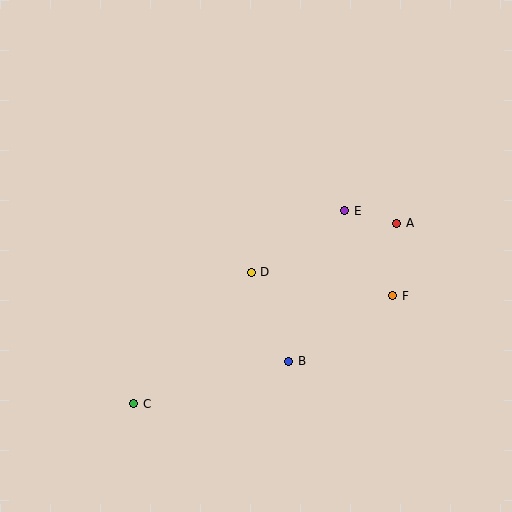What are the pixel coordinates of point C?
Point C is at (134, 404).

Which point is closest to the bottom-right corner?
Point F is closest to the bottom-right corner.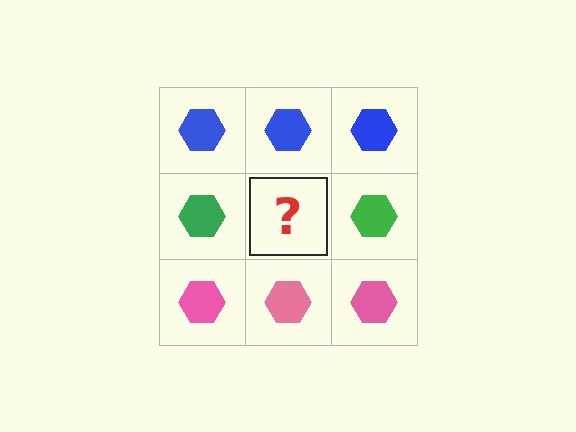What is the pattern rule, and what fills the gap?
The rule is that each row has a consistent color. The gap should be filled with a green hexagon.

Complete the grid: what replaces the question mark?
The question mark should be replaced with a green hexagon.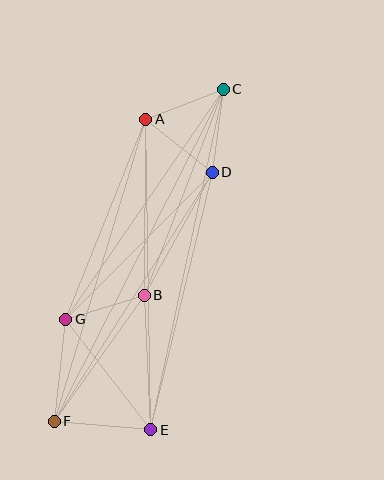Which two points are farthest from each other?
Points C and F are farthest from each other.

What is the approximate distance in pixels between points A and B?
The distance between A and B is approximately 176 pixels.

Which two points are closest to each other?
Points B and G are closest to each other.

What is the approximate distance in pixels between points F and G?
The distance between F and G is approximately 103 pixels.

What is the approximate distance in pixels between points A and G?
The distance between A and G is approximately 215 pixels.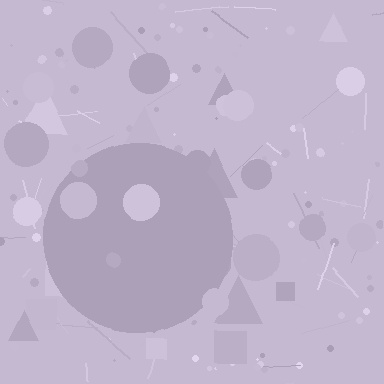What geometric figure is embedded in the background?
A circle is embedded in the background.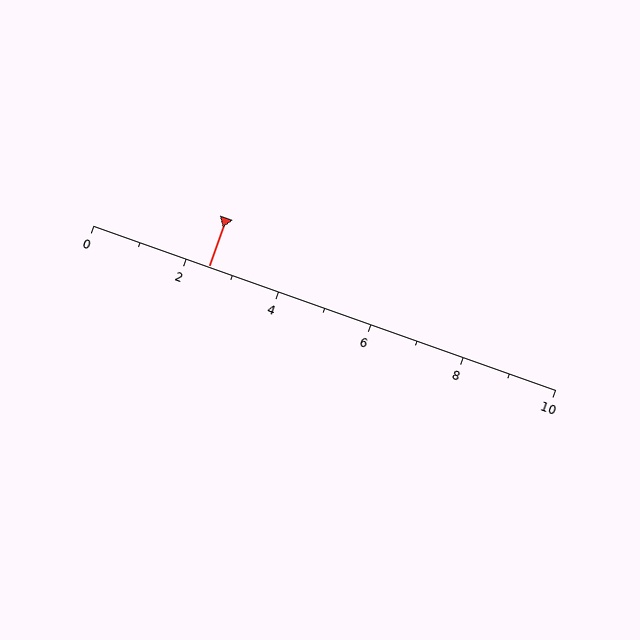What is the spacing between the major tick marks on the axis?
The major ticks are spaced 2 apart.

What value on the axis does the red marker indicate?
The marker indicates approximately 2.5.